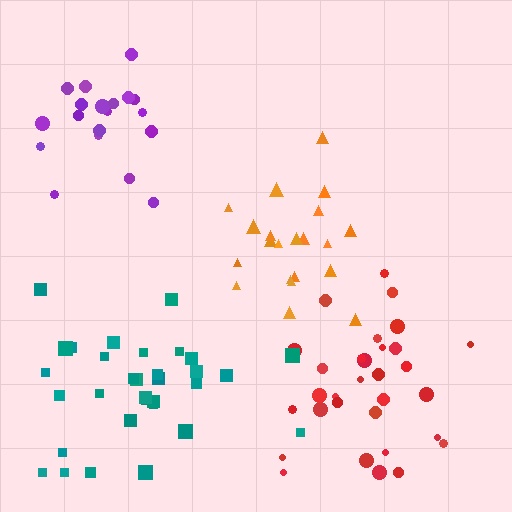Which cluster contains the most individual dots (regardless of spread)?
Teal (32).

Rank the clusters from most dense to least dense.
orange, red, teal, purple.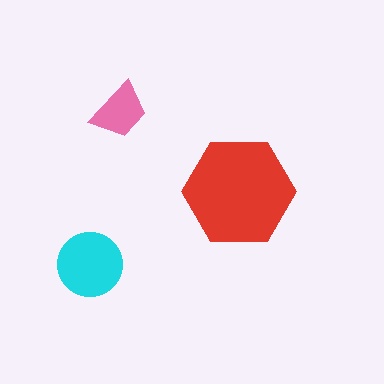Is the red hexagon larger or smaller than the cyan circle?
Larger.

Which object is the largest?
The red hexagon.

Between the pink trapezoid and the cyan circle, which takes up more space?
The cyan circle.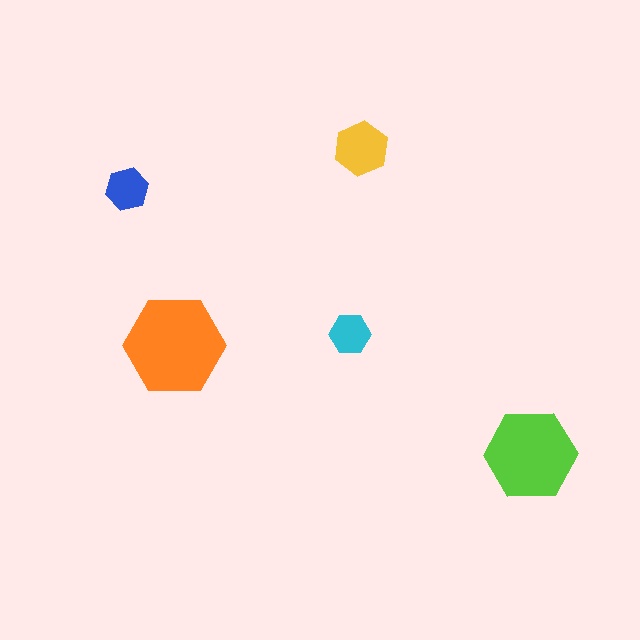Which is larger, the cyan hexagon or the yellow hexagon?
The yellow one.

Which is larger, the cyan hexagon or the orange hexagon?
The orange one.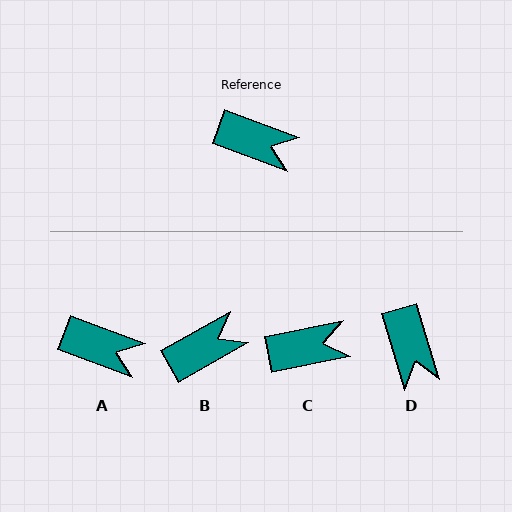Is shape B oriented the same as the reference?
No, it is off by about 50 degrees.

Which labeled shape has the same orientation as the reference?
A.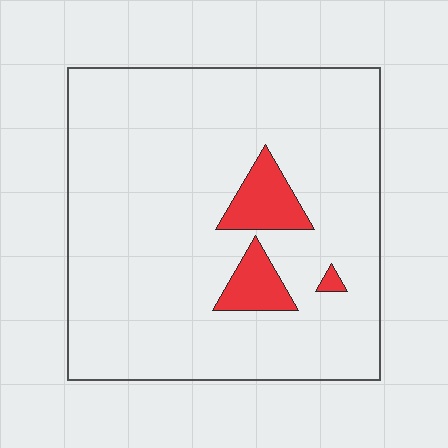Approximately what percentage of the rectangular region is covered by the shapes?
Approximately 10%.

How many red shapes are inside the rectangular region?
3.